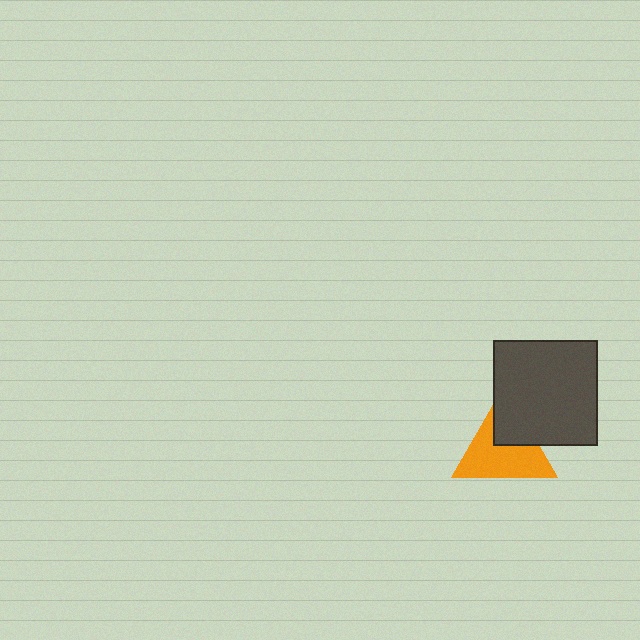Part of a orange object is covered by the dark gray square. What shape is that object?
It is a triangle.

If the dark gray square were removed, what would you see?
You would see the complete orange triangle.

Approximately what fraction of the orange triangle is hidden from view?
Roughly 33% of the orange triangle is hidden behind the dark gray square.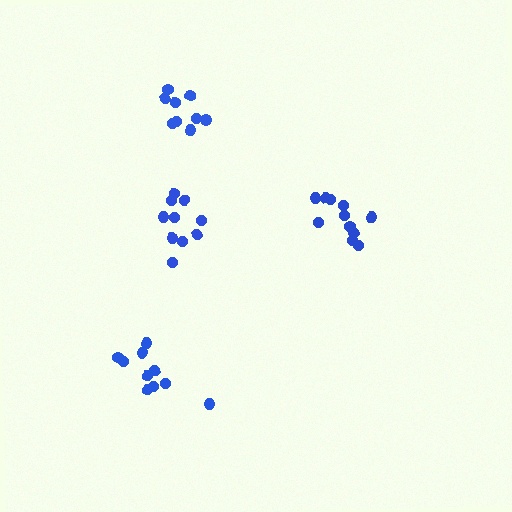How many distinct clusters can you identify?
There are 4 distinct clusters.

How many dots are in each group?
Group 1: 10 dots, Group 2: 10 dots, Group 3: 9 dots, Group 4: 11 dots (40 total).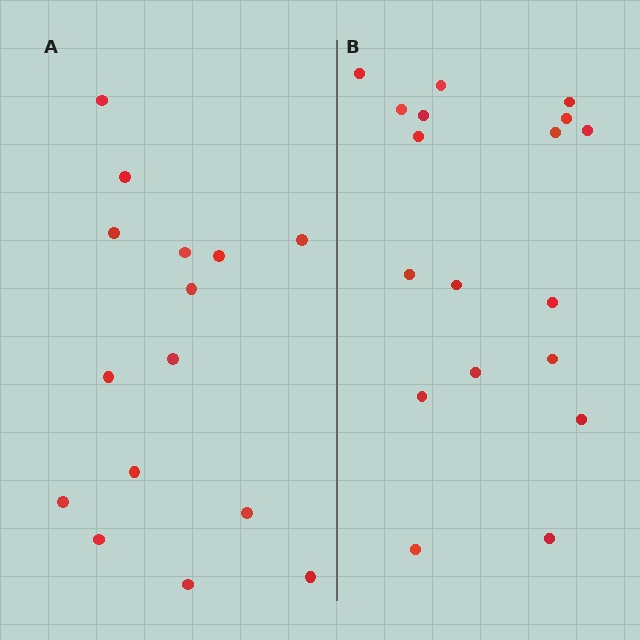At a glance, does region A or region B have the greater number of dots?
Region B (the right region) has more dots.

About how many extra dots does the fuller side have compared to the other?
Region B has just a few more — roughly 2 or 3 more dots than region A.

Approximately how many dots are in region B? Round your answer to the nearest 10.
About 20 dots. (The exact count is 18, which rounds to 20.)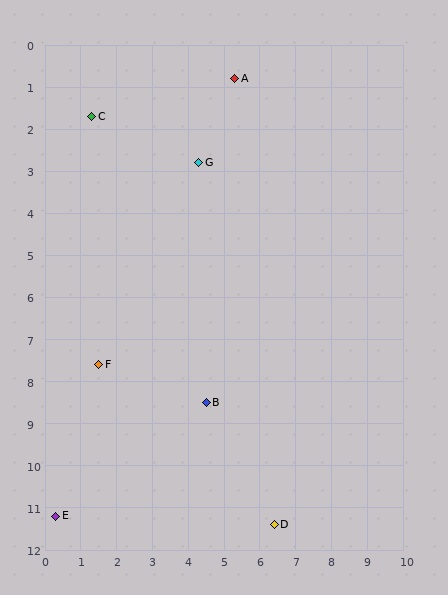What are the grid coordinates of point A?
Point A is at approximately (5.3, 0.8).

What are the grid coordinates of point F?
Point F is at approximately (1.5, 7.6).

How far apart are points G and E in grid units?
Points G and E are about 9.3 grid units apart.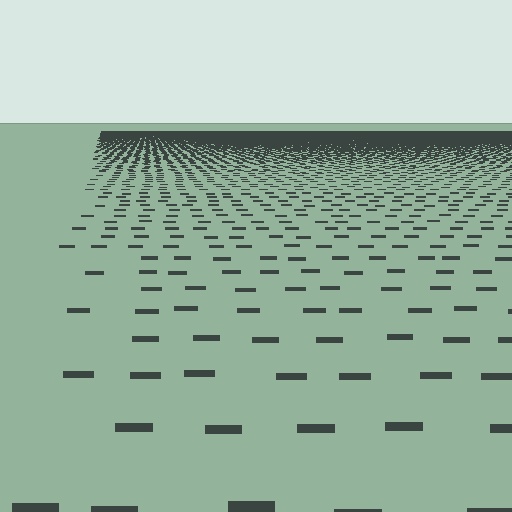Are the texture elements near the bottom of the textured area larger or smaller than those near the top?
Larger. Near the bottom, elements are closer to the viewer and appear at a bigger on-screen size.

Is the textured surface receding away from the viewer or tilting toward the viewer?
The surface is receding away from the viewer. Texture elements get smaller and denser toward the top.